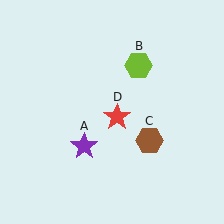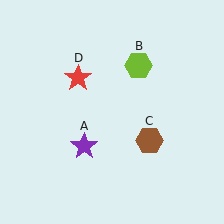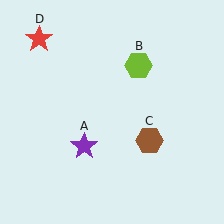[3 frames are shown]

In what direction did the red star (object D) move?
The red star (object D) moved up and to the left.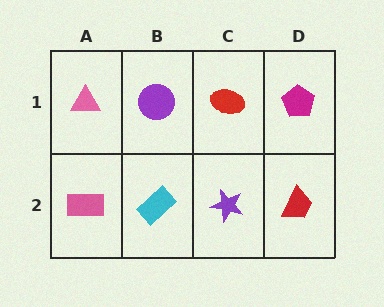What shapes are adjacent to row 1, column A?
A pink rectangle (row 2, column A), a purple circle (row 1, column B).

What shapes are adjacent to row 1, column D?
A red trapezoid (row 2, column D), a red ellipse (row 1, column C).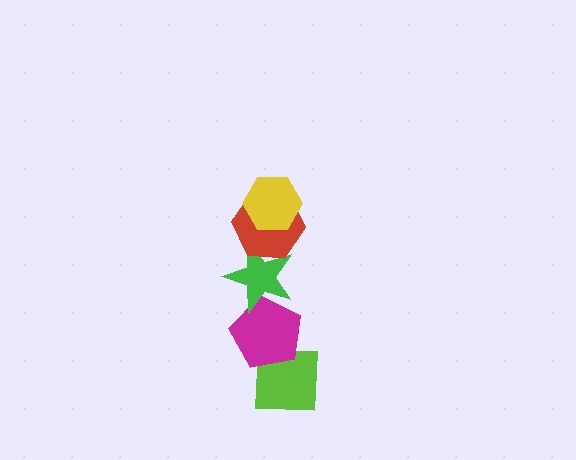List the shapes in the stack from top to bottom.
From top to bottom: the yellow hexagon, the red hexagon, the green star, the magenta pentagon, the lime square.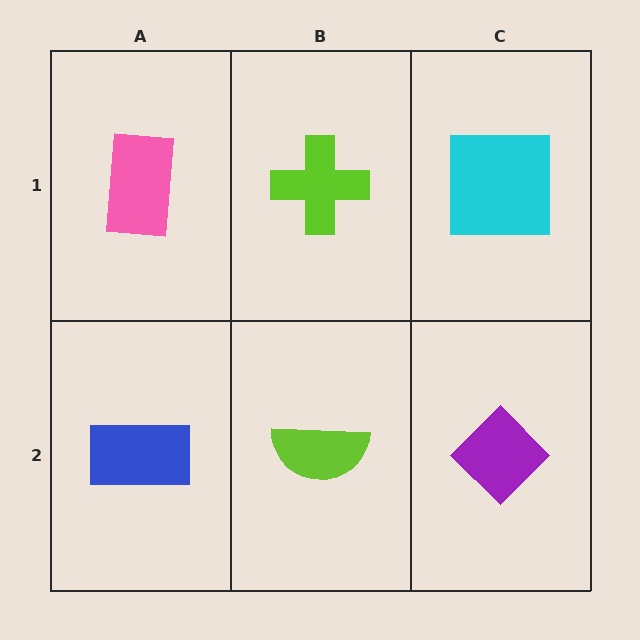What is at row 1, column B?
A lime cross.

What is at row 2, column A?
A blue rectangle.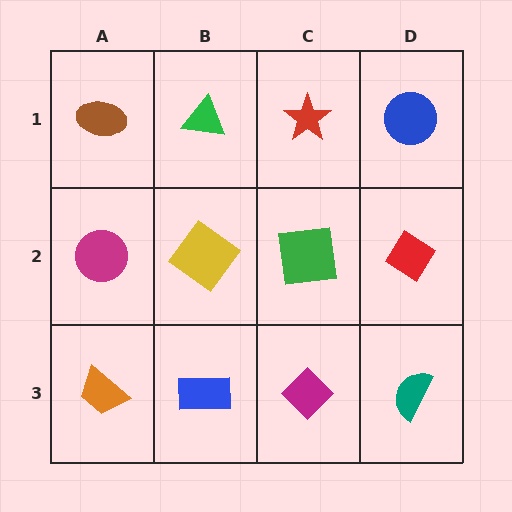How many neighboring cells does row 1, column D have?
2.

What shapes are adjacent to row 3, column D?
A red diamond (row 2, column D), a magenta diamond (row 3, column C).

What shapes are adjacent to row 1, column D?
A red diamond (row 2, column D), a red star (row 1, column C).